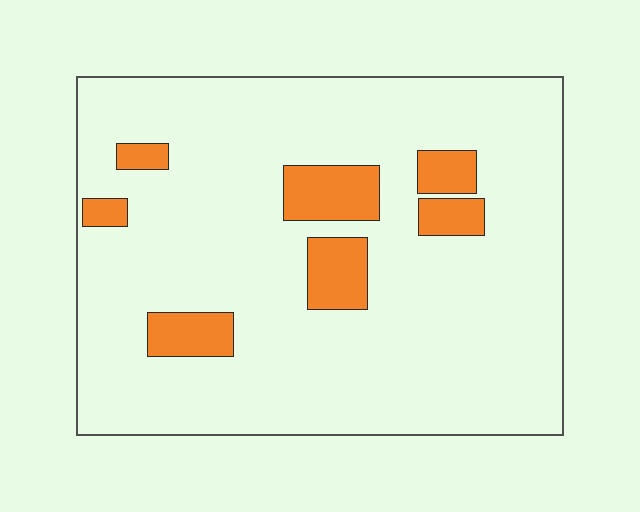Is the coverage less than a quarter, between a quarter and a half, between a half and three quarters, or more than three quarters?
Less than a quarter.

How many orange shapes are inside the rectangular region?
7.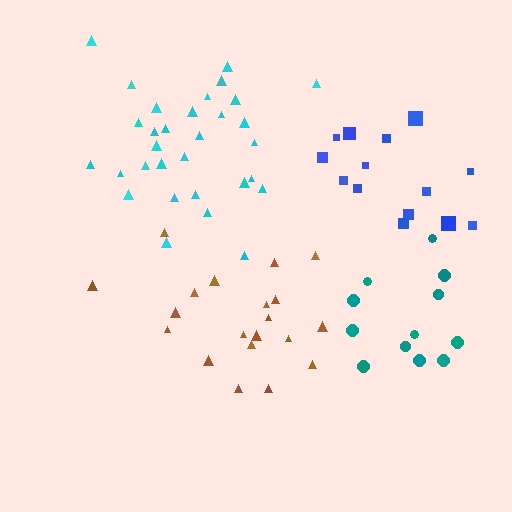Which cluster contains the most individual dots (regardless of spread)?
Cyan (31).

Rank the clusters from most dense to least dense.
cyan, teal, brown, blue.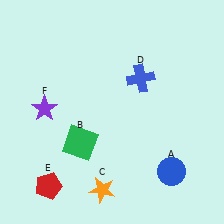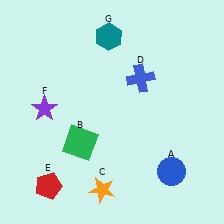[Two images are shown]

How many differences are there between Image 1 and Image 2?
There is 1 difference between the two images.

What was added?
A teal hexagon (G) was added in Image 2.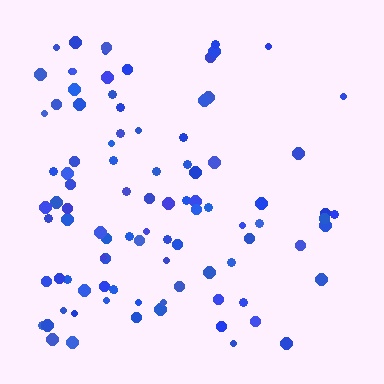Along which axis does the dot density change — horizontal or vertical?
Horizontal.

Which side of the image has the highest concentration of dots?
The left.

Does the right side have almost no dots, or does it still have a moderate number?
Still a moderate number, just noticeably fewer than the left.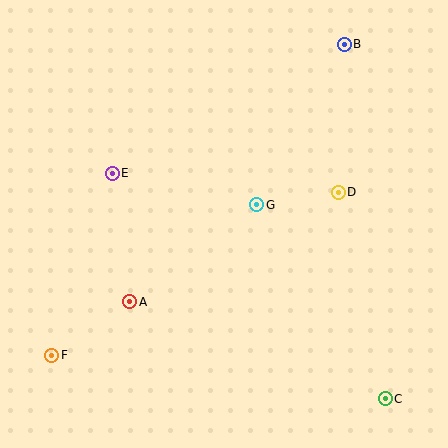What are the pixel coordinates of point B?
Point B is at (344, 44).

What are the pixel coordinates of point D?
Point D is at (338, 192).